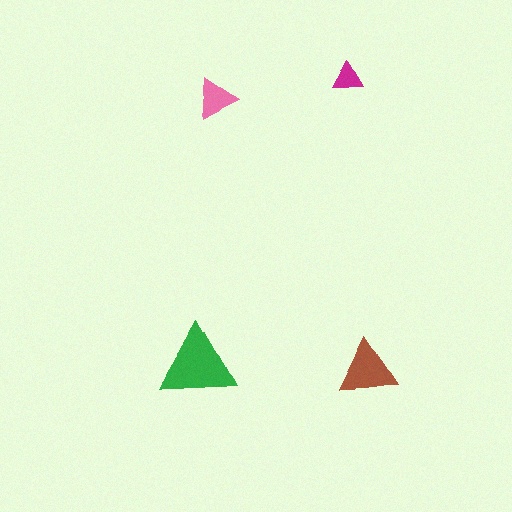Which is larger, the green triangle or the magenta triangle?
The green one.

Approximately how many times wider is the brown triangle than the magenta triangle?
About 2 times wider.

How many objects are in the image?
There are 4 objects in the image.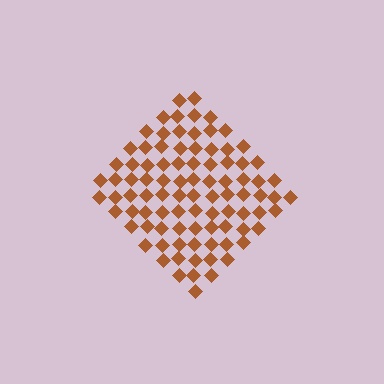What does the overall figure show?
The overall figure shows a diamond.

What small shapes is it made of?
It is made of small diamonds.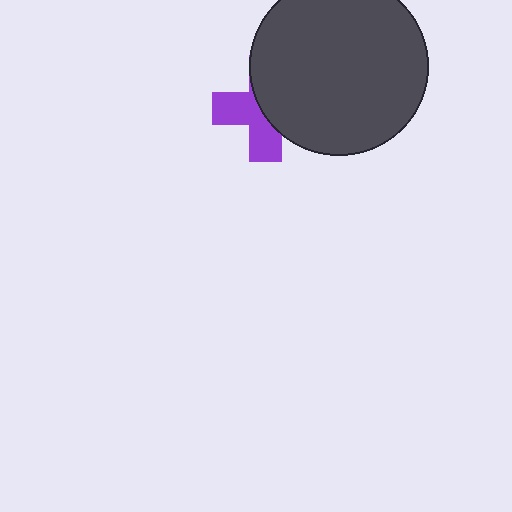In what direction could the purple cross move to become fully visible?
The purple cross could move left. That would shift it out from behind the dark gray circle entirely.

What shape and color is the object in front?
The object in front is a dark gray circle.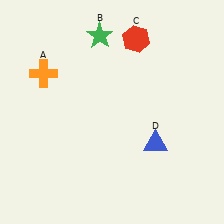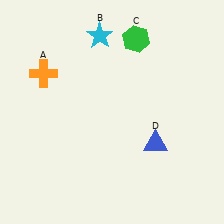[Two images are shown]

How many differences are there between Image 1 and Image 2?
There are 2 differences between the two images.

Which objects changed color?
B changed from green to cyan. C changed from red to green.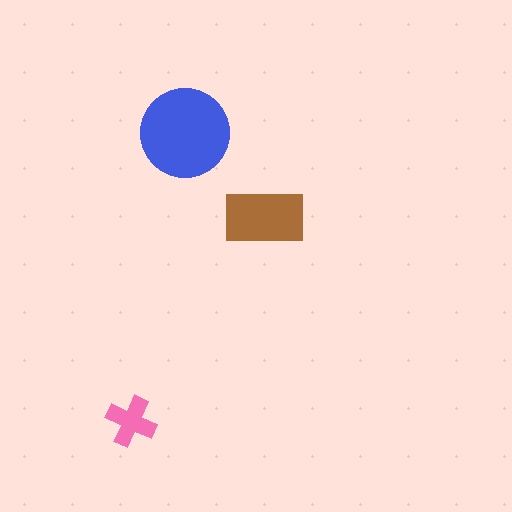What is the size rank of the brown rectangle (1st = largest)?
2nd.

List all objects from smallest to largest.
The pink cross, the brown rectangle, the blue circle.